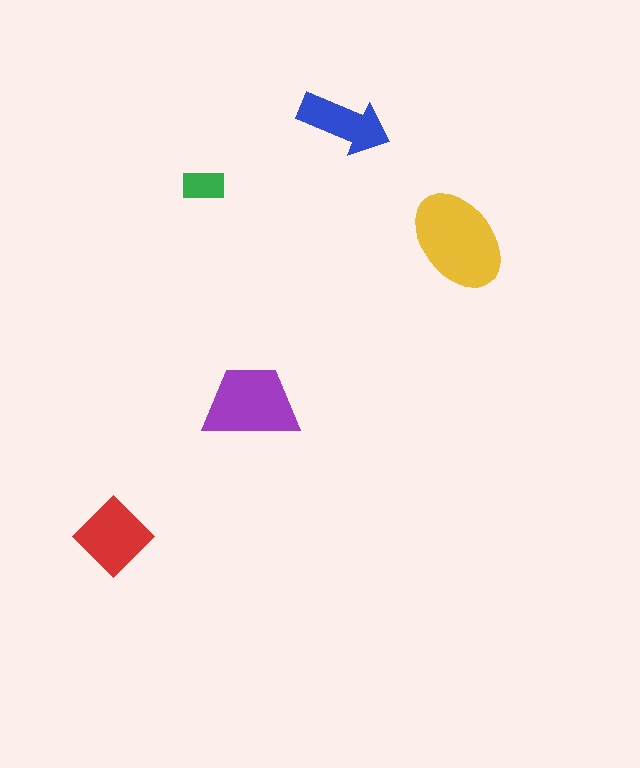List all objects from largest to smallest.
The yellow ellipse, the purple trapezoid, the red diamond, the blue arrow, the green rectangle.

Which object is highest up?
The blue arrow is topmost.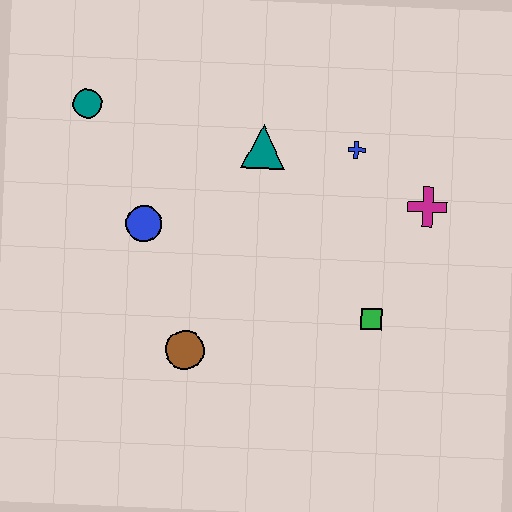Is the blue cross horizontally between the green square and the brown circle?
Yes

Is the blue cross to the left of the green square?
Yes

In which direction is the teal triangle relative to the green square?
The teal triangle is above the green square.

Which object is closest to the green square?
The magenta cross is closest to the green square.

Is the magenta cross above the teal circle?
No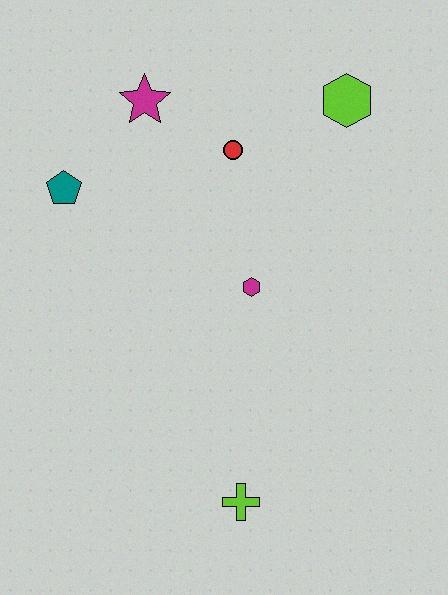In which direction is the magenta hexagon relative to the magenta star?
The magenta hexagon is below the magenta star.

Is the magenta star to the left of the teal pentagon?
No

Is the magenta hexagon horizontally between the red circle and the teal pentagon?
No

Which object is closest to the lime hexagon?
The red circle is closest to the lime hexagon.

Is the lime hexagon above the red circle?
Yes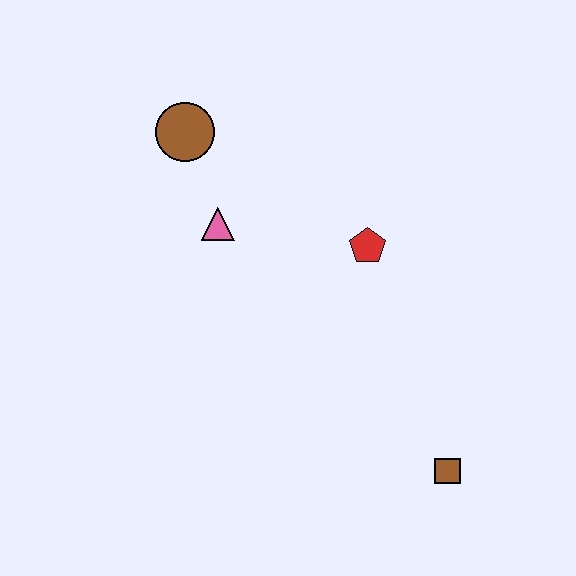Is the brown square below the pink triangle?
Yes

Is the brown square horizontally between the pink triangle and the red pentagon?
No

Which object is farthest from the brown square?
The brown circle is farthest from the brown square.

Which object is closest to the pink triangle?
The brown circle is closest to the pink triangle.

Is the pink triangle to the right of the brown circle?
Yes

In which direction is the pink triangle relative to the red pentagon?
The pink triangle is to the left of the red pentagon.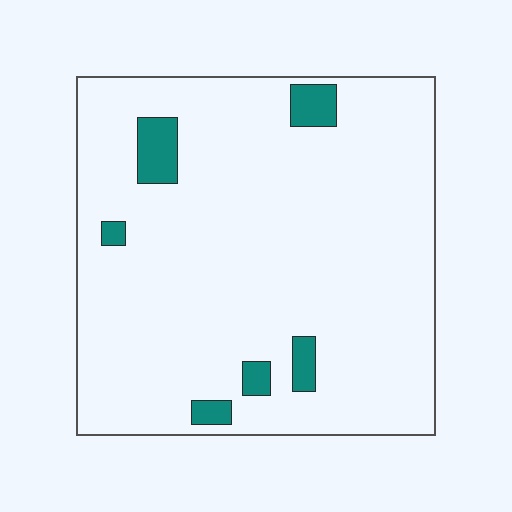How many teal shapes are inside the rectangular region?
6.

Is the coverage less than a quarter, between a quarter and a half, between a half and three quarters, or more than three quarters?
Less than a quarter.